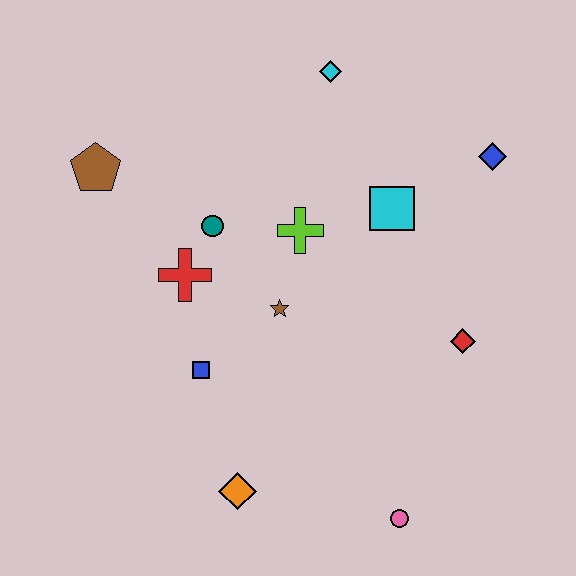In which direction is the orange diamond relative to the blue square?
The orange diamond is below the blue square.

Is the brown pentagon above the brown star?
Yes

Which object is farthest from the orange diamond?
The cyan diamond is farthest from the orange diamond.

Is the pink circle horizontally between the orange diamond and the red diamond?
Yes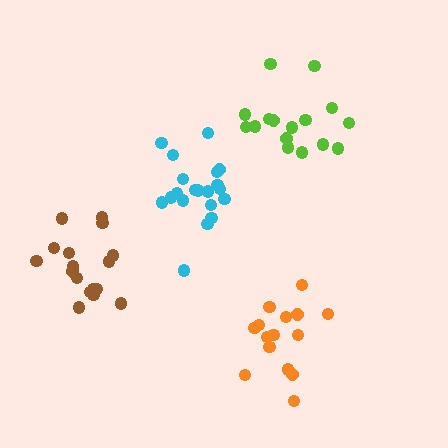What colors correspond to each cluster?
The clusters are colored: orange, cyan, brown, lime.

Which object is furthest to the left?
The brown cluster is leftmost.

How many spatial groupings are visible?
There are 4 spatial groupings.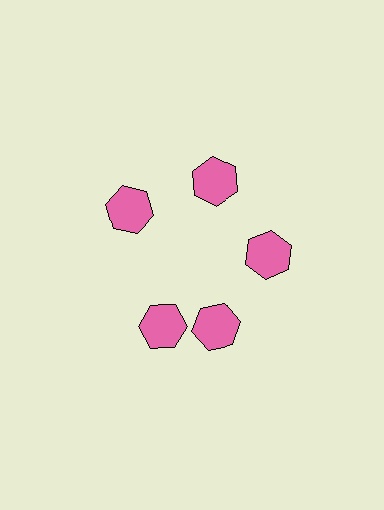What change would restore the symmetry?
The symmetry would be restored by rotating it back into even spacing with its neighbors so that all 5 hexagons sit at equal angles and equal distance from the center.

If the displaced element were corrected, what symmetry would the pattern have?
It would have 5-fold rotational symmetry — the pattern would map onto itself every 72 degrees.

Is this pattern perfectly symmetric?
No. The 5 pink hexagons are arranged in a ring, but one element near the 8 o'clock position is rotated out of alignment along the ring, breaking the 5-fold rotational symmetry.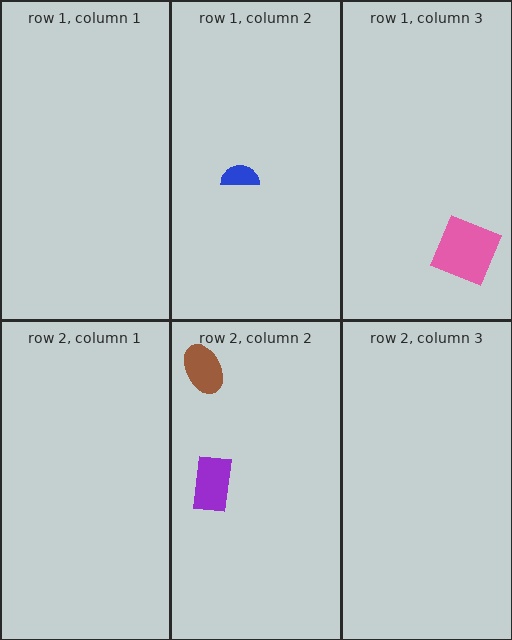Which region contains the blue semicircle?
The row 1, column 2 region.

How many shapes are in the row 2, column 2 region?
2.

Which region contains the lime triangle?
The row 1, column 3 region.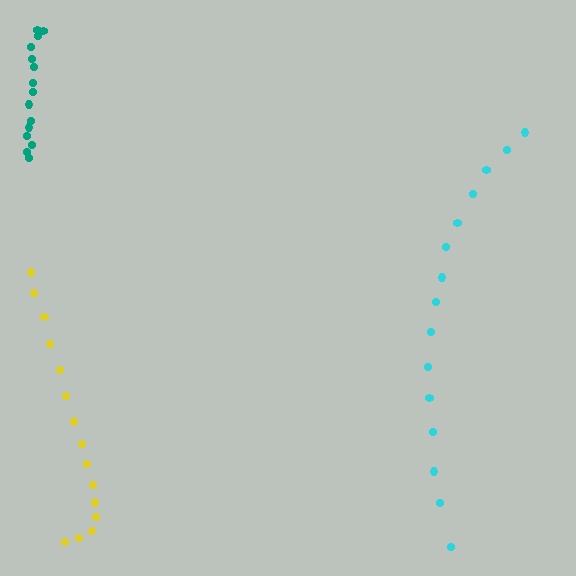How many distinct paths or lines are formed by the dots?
There are 3 distinct paths.